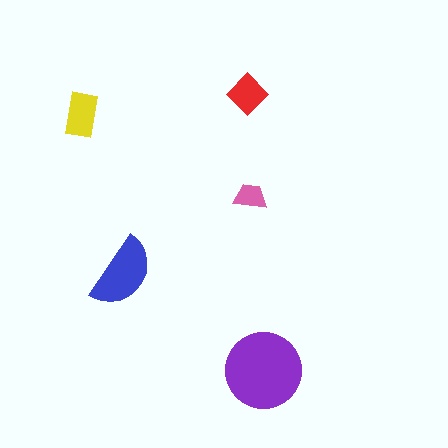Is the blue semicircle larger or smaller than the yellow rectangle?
Larger.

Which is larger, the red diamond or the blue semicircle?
The blue semicircle.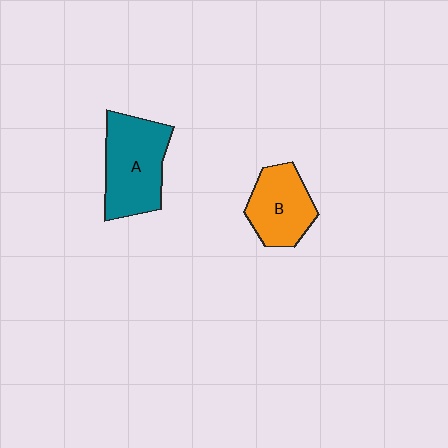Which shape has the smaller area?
Shape B (orange).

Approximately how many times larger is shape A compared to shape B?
Approximately 1.3 times.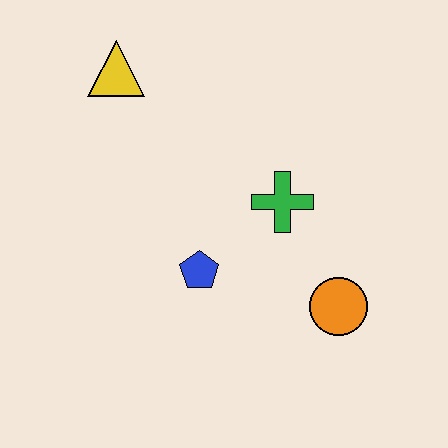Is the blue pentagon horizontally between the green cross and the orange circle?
No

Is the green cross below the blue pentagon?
No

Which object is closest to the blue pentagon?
The green cross is closest to the blue pentagon.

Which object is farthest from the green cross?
The yellow triangle is farthest from the green cross.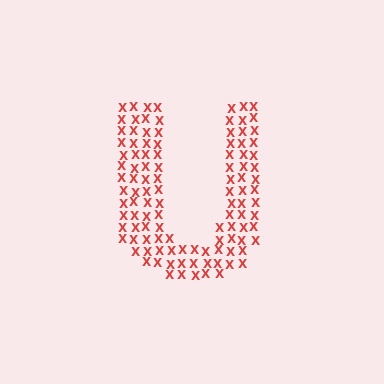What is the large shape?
The large shape is the letter U.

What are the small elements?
The small elements are letter X's.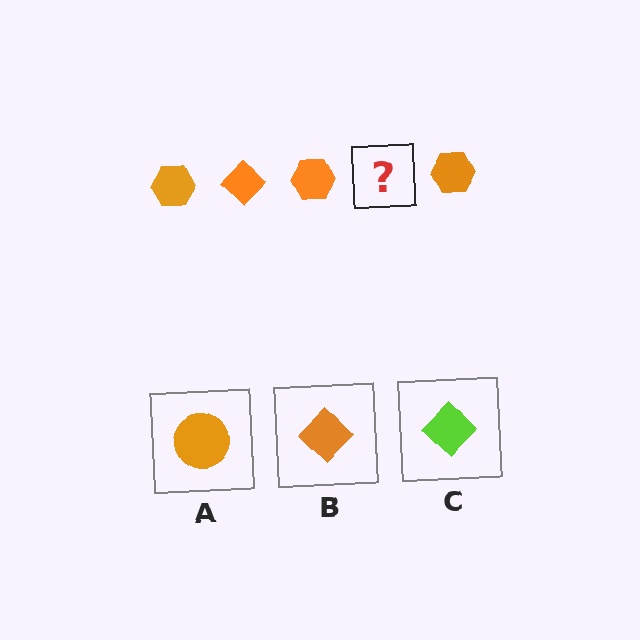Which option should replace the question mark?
Option B.